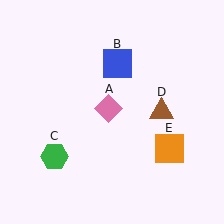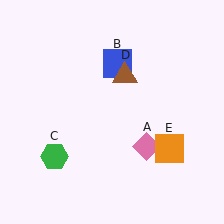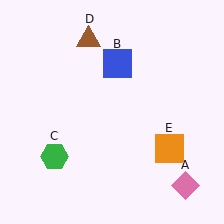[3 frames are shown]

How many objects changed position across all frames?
2 objects changed position: pink diamond (object A), brown triangle (object D).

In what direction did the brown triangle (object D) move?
The brown triangle (object D) moved up and to the left.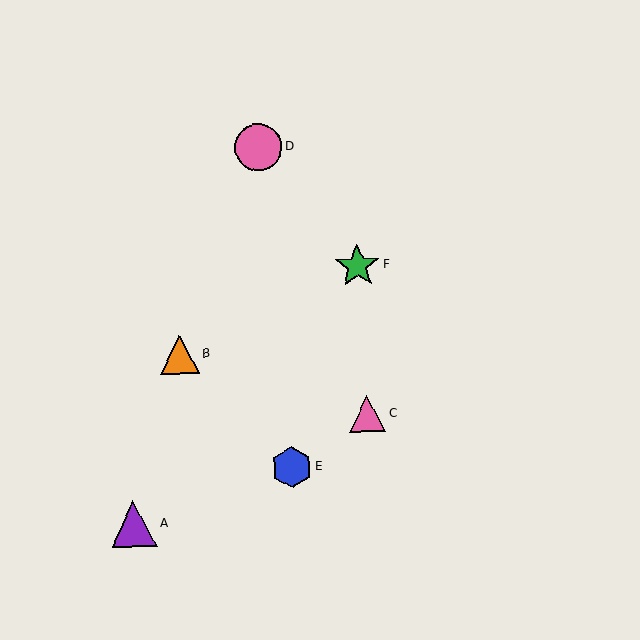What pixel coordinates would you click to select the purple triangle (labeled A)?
Click at (134, 524) to select the purple triangle A.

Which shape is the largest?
The pink circle (labeled D) is the largest.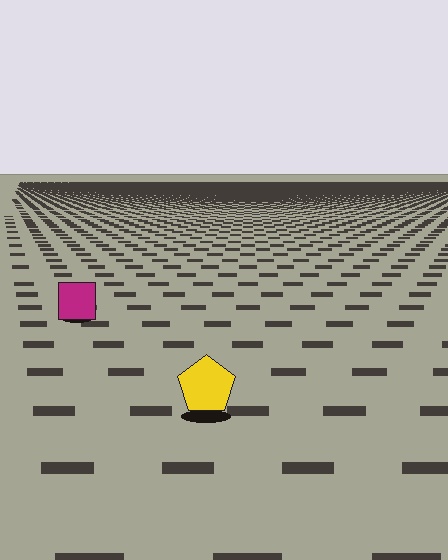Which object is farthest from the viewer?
The magenta square is farthest from the viewer. It appears smaller and the ground texture around it is denser.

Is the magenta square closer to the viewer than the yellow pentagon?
No. The yellow pentagon is closer — you can tell from the texture gradient: the ground texture is coarser near it.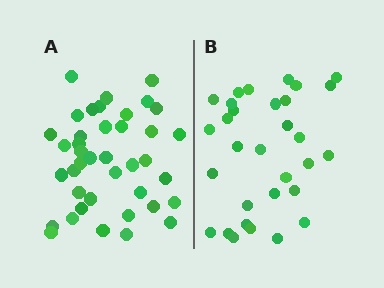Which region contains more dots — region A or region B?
Region A (the left region) has more dots.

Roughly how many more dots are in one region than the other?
Region A has roughly 8 or so more dots than region B.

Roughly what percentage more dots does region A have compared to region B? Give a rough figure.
About 30% more.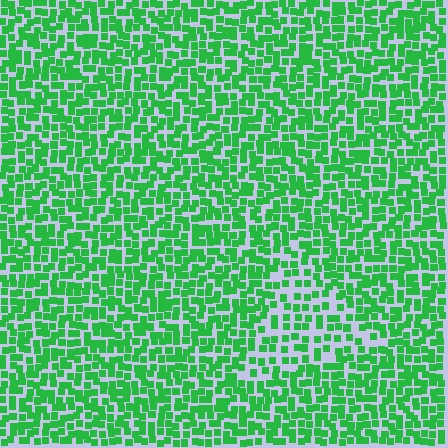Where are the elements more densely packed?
The elements are more densely packed outside the triangle boundary.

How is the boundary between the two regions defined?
The boundary is defined by a change in element density (approximately 1.7x ratio). All elements are the same color, size, and shape.